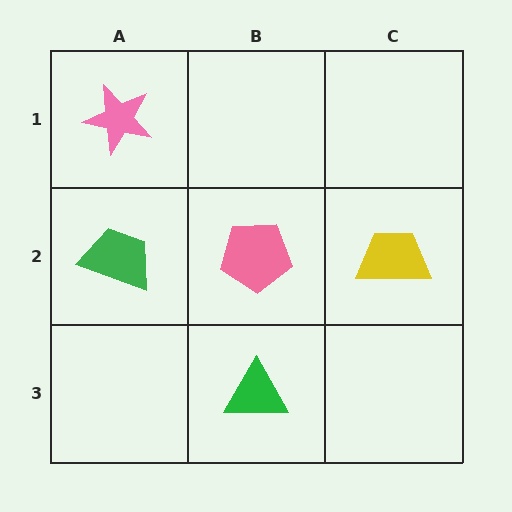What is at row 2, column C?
A yellow trapezoid.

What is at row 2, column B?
A pink pentagon.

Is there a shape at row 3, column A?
No, that cell is empty.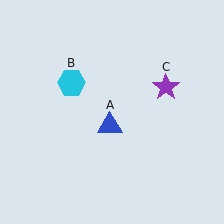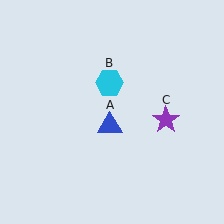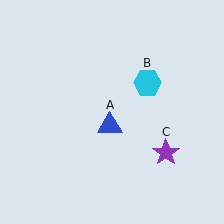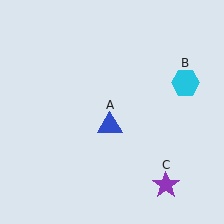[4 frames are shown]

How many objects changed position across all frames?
2 objects changed position: cyan hexagon (object B), purple star (object C).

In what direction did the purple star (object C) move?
The purple star (object C) moved down.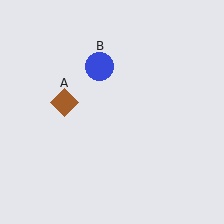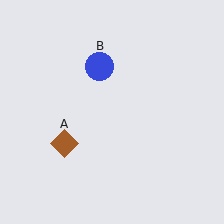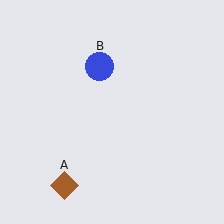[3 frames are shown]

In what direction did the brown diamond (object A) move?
The brown diamond (object A) moved down.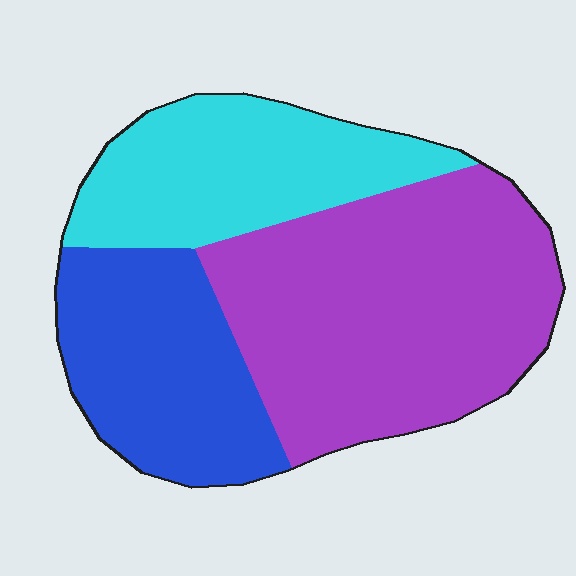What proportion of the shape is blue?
Blue takes up between a sixth and a third of the shape.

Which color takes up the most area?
Purple, at roughly 50%.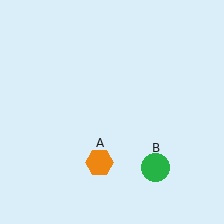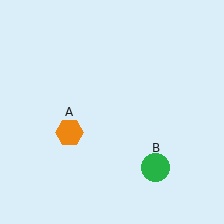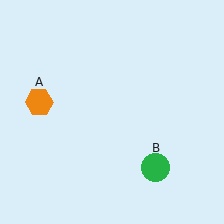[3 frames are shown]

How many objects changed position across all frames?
1 object changed position: orange hexagon (object A).